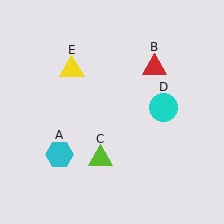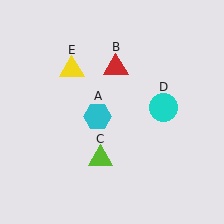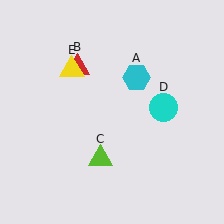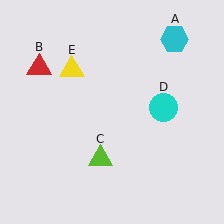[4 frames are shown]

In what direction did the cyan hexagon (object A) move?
The cyan hexagon (object A) moved up and to the right.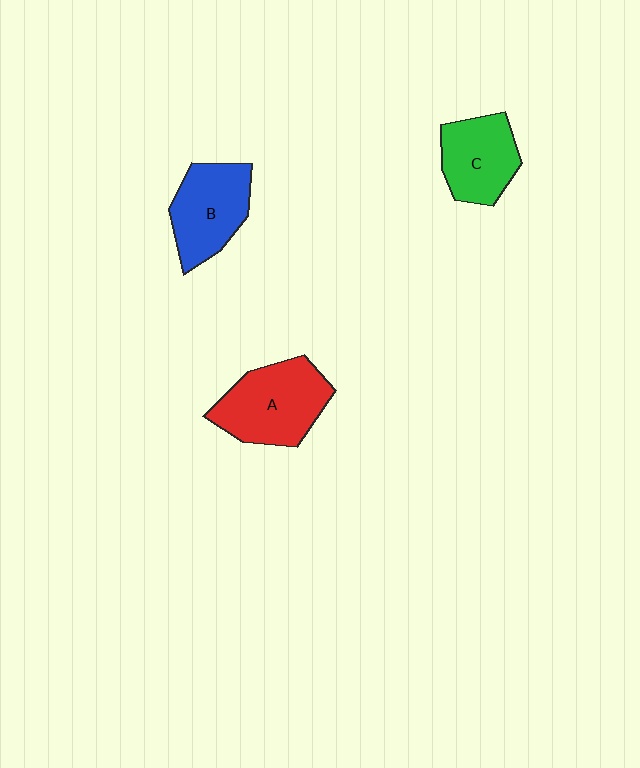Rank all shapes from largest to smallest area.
From largest to smallest: A (red), B (blue), C (green).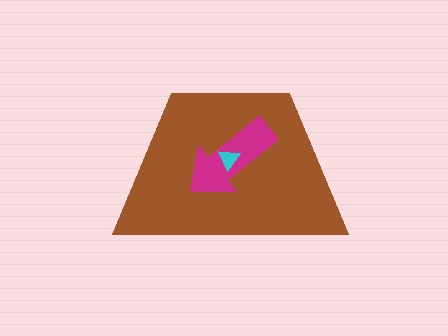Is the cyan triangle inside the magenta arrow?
Yes.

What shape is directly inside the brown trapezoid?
The magenta arrow.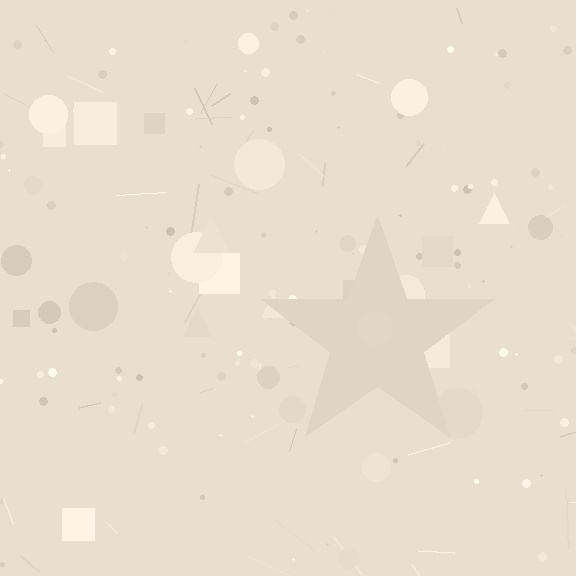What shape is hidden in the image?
A star is hidden in the image.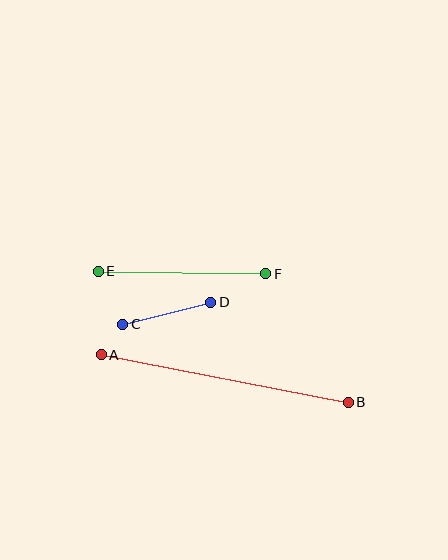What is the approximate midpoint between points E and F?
The midpoint is at approximately (182, 273) pixels.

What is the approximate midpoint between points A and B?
The midpoint is at approximately (225, 378) pixels.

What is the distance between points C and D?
The distance is approximately 90 pixels.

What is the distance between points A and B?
The distance is approximately 251 pixels.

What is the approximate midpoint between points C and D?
The midpoint is at approximately (167, 313) pixels.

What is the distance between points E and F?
The distance is approximately 167 pixels.